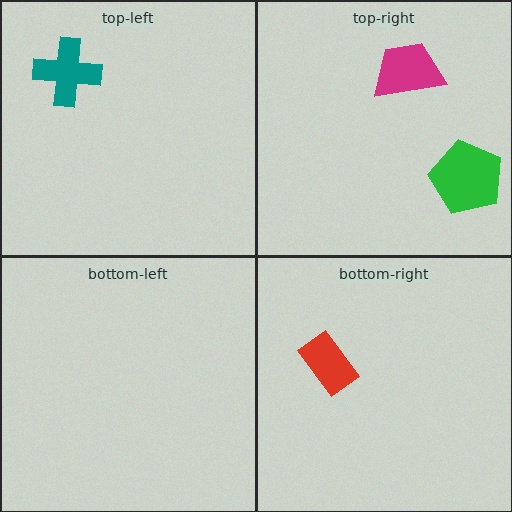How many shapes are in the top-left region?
1.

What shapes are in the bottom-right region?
The red rectangle.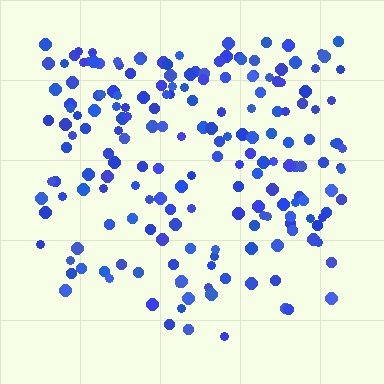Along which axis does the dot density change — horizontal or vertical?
Vertical.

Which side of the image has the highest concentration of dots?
The top.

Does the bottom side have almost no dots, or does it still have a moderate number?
Still a moderate number, just noticeably fewer than the top.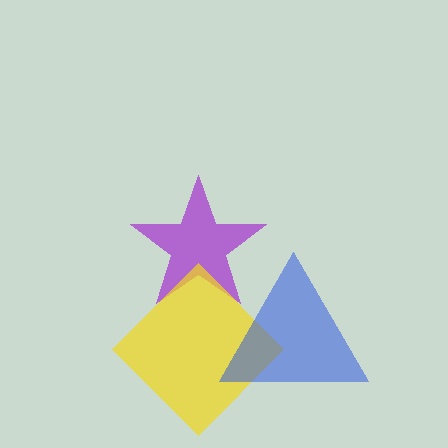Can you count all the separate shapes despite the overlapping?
Yes, there are 3 separate shapes.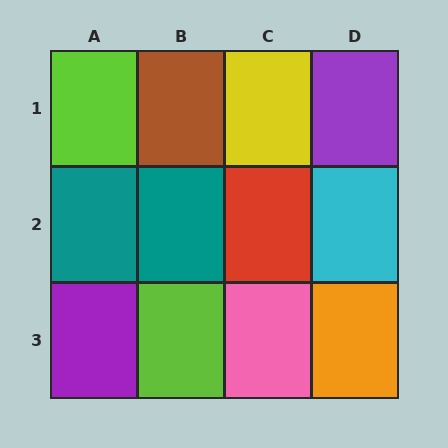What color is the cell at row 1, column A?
Lime.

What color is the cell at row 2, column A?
Teal.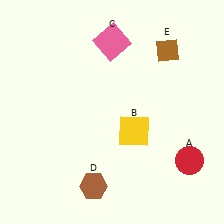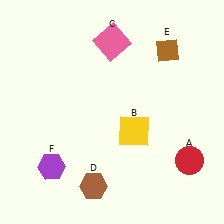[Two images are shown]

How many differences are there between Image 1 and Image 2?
There is 1 difference between the two images.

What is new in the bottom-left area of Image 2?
A purple hexagon (F) was added in the bottom-left area of Image 2.